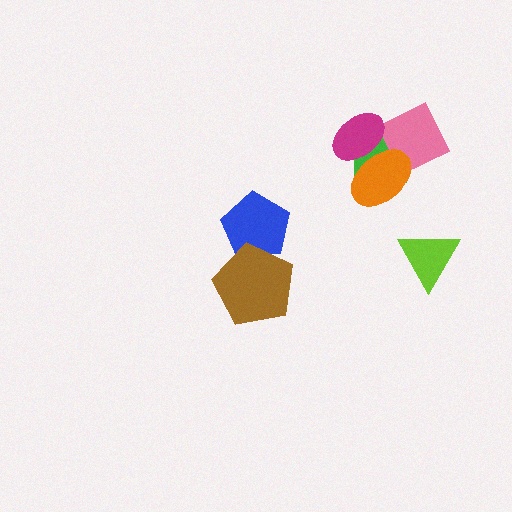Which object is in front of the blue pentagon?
The brown pentagon is in front of the blue pentagon.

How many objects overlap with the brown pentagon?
1 object overlaps with the brown pentagon.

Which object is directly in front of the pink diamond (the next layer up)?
The magenta ellipse is directly in front of the pink diamond.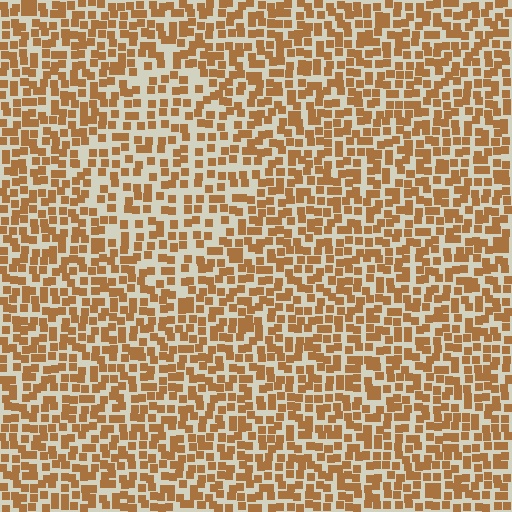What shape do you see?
I see a diamond.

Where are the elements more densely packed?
The elements are more densely packed outside the diamond boundary.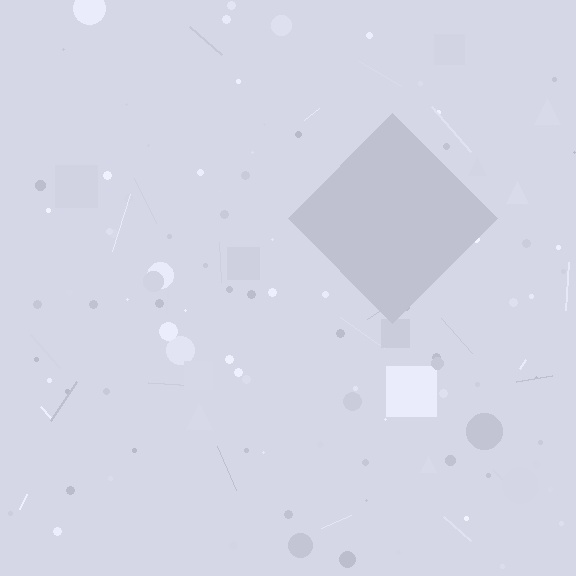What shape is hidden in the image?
A diamond is hidden in the image.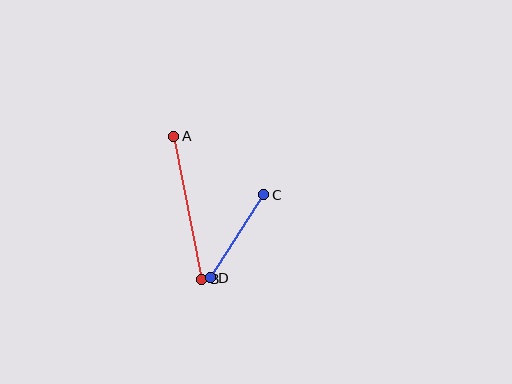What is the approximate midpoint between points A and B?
The midpoint is at approximately (188, 208) pixels.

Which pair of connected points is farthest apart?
Points A and B are farthest apart.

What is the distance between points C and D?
The distance is approximately 99 pixels.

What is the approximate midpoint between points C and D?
The midpoint is at approximately (237, 236) pixels.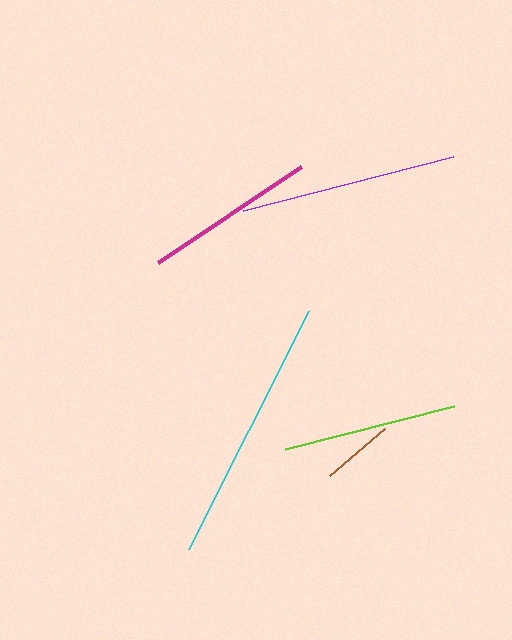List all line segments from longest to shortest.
From longest to shortest: cyan, purple, lime, magenta, brown.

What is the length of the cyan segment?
The cyan segment is approximately 266 pixels long.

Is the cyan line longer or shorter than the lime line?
The cyan line is longer than the lime line.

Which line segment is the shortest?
The brown line is the shortest at approximately 72 pixels.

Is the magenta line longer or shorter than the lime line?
The lime line is longer than the magenta line.